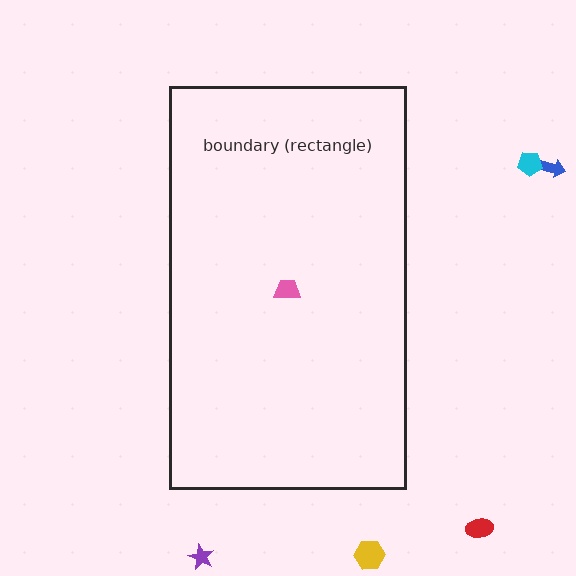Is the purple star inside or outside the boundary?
Outside.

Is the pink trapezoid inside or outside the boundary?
Inside.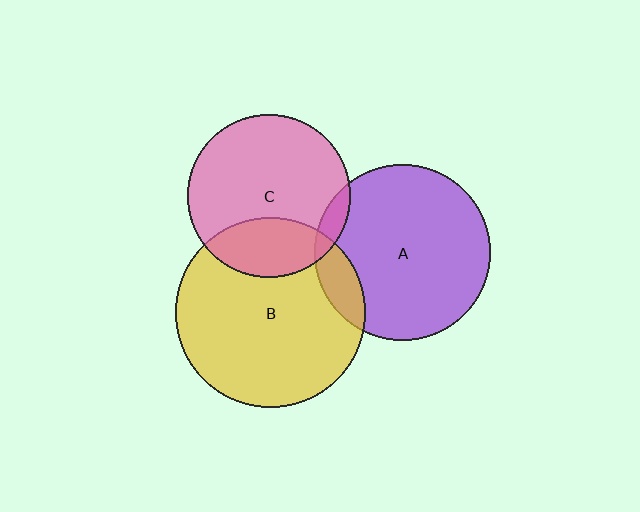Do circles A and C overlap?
Yes.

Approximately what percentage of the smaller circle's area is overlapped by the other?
Approximately 5%.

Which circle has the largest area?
Circle B (yellow).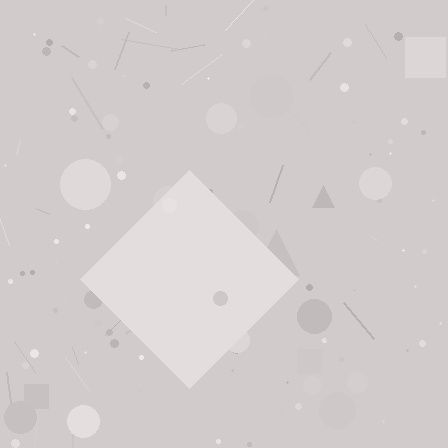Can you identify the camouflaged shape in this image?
The camouflaged shape is a diamond.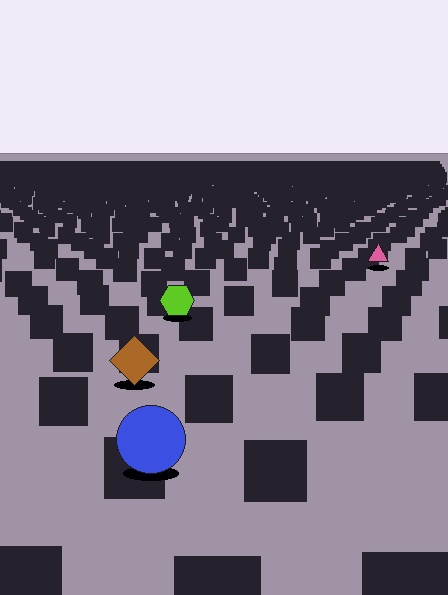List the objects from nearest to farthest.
From nearest to farthest: the blue circle, the brown diamond, the lime hexagon, the pink triangle.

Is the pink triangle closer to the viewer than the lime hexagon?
No. The lime hexagon is closer — you can tell from the texture gradient: the ground texture is coarser near it.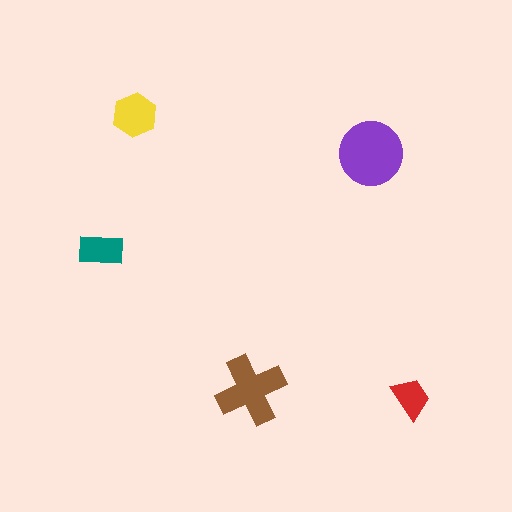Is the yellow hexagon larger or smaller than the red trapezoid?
Larger.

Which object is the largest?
The purple circle.